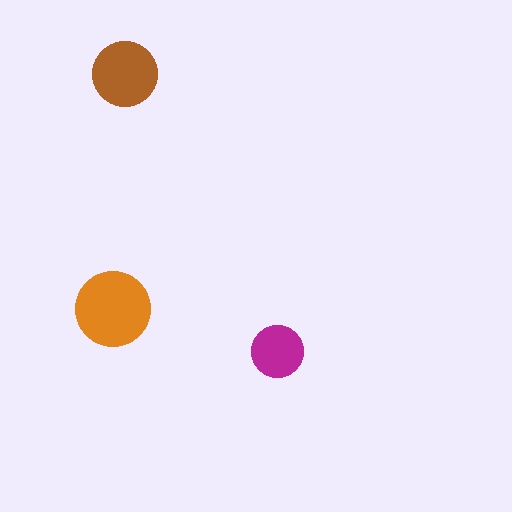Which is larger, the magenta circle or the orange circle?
The orange one.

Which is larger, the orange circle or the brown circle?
The orange one.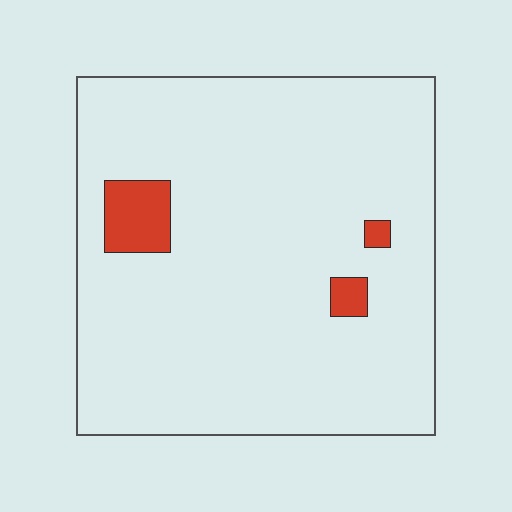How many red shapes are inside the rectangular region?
3.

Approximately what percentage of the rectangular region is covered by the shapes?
Approximately 5%.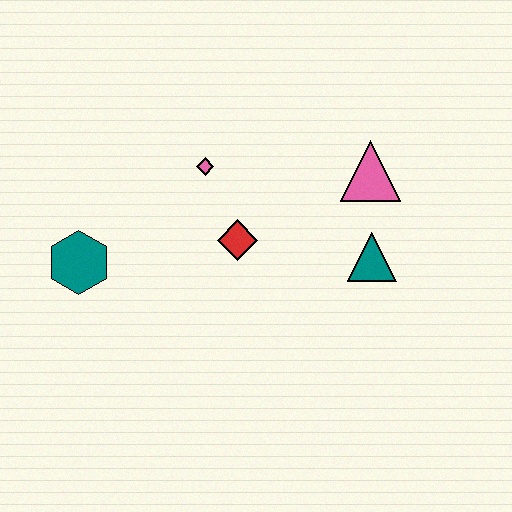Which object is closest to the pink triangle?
The teal triangle is closest to the pink triangle.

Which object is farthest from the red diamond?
The teal hexagon is farthest from the red diamond.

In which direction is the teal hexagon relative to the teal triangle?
The teal hexagon is to the left of the teal triangle.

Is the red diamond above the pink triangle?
No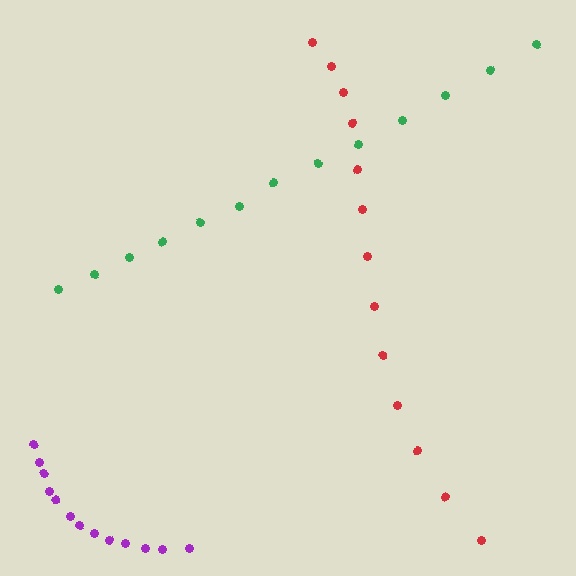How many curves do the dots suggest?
There are 3 distinct paths.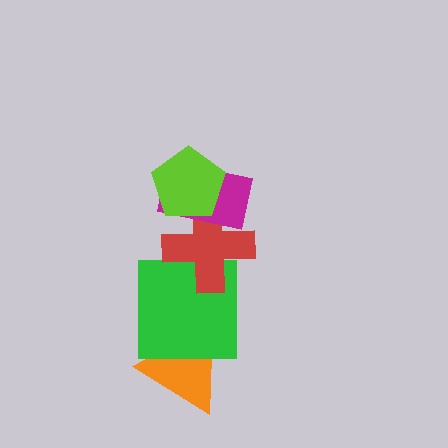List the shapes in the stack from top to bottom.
From top to bottom: the lime pentagon, the magenta rectangle, the red cross, the green square, the orange triangle.